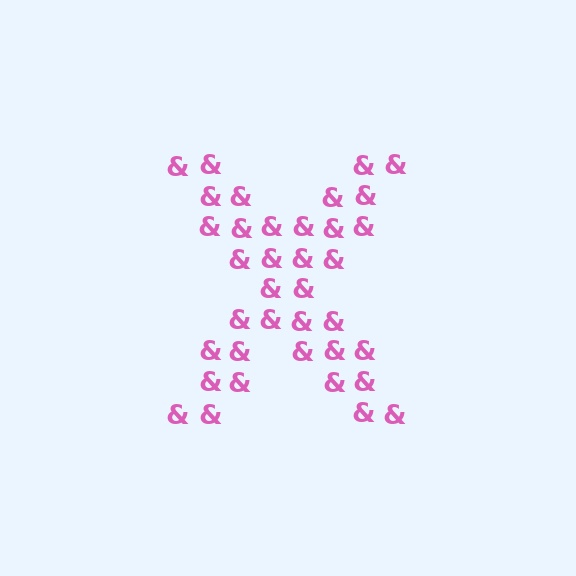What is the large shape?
The large shape is the letter X.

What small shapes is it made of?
It is made of small ampersands.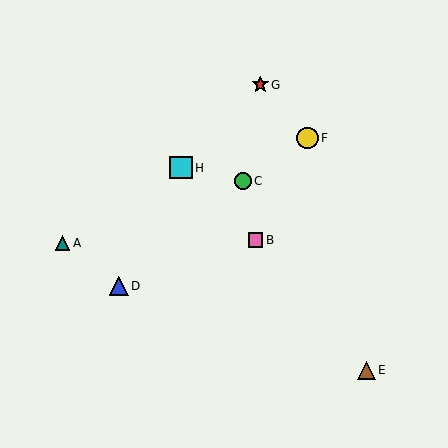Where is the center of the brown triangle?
The center of the brown triangle is at (366, 370).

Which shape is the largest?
The cyan square (labeled H) is the largest.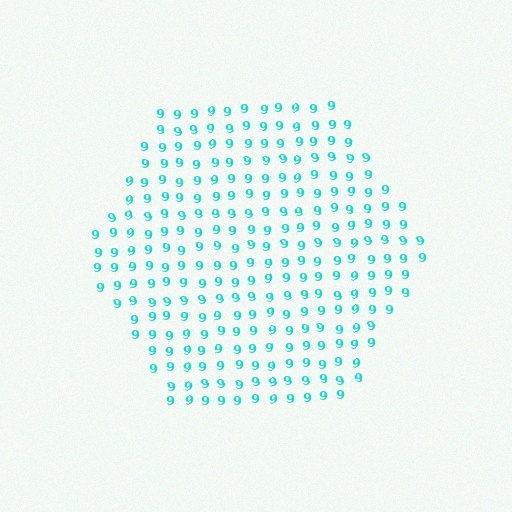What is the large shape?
The large shape is a hexagon.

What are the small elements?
The small elements are digit 9's.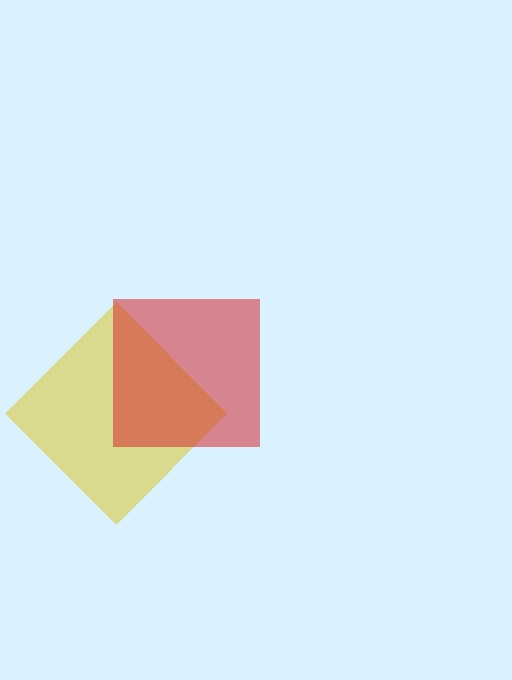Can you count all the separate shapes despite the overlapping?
Yes, there are 2 separate shapes.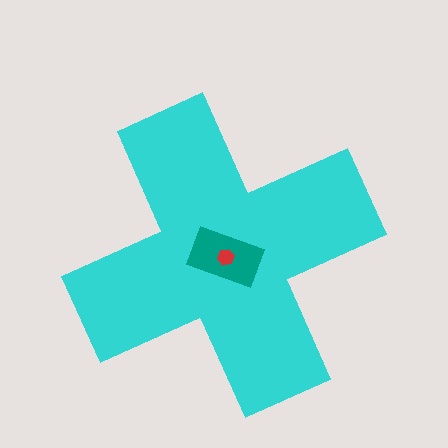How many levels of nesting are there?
3.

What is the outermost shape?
The cyan cross.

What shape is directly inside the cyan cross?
The teal rectangle.